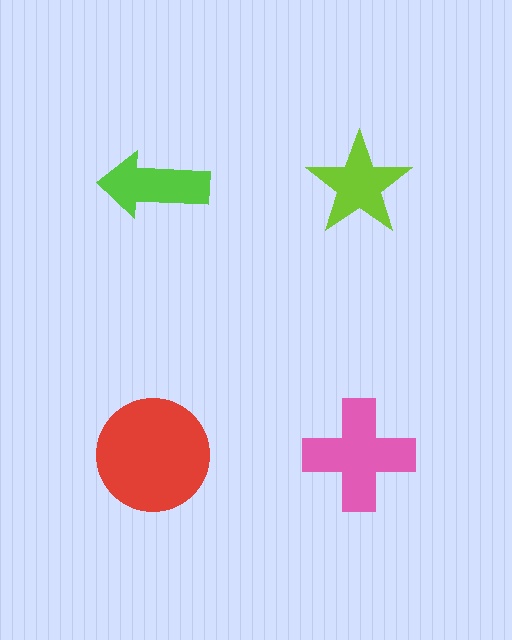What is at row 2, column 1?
A red circle.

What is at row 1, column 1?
A lime arrow.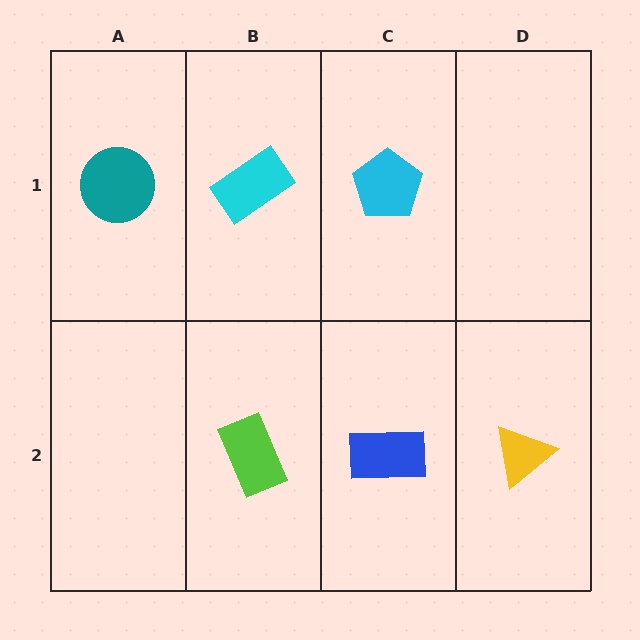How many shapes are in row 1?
3 shapes.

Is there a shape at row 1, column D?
No, that cell is empty.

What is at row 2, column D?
A yellow triangle.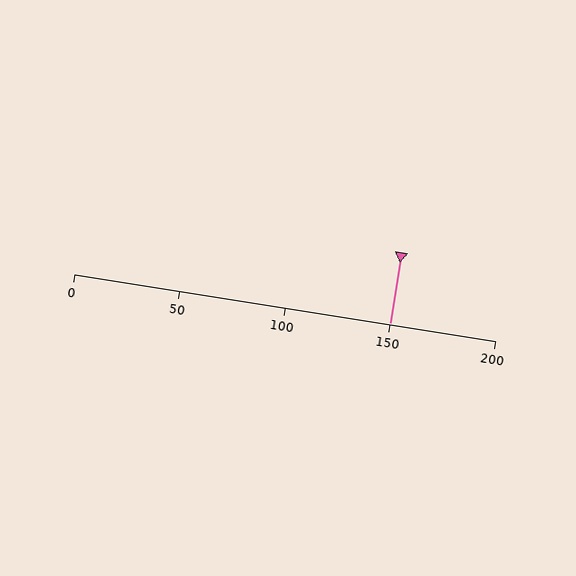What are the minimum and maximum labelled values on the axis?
The axis runs from 0 to 200.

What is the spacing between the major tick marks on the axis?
The major ticks are spaced 50 apart.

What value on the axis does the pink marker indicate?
The marker indicates approximately 150.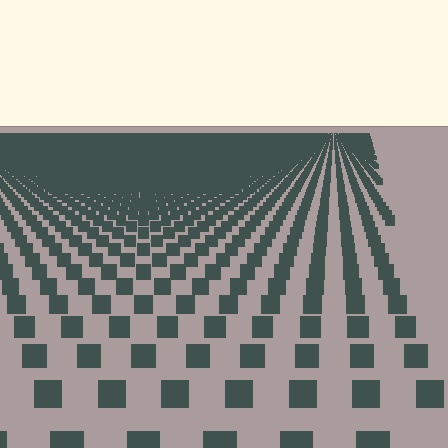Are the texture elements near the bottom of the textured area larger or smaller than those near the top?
Larger. Near the bottom, elements are closer to the viewer and appear at a bigger on-screen size.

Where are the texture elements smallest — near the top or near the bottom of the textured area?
Near the top.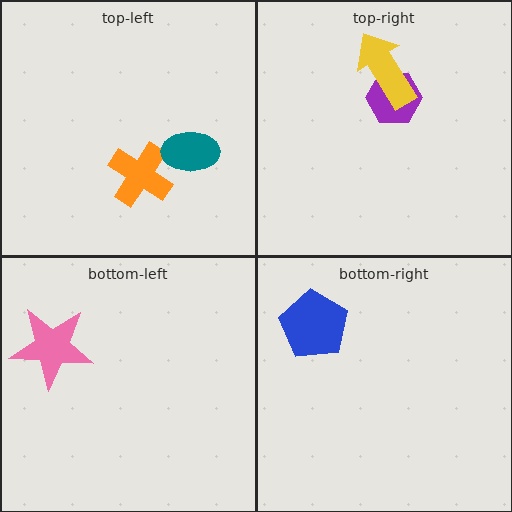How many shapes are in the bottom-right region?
1.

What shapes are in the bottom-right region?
The blue pentagon.